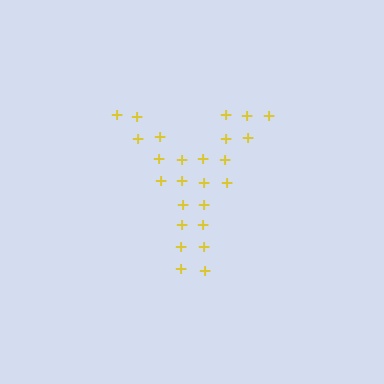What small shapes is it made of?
It is made of small plus signs.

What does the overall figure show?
The overall figure shows the letter Y.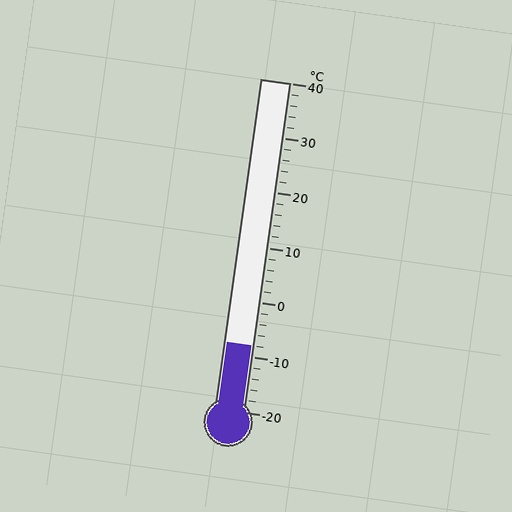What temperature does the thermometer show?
The thermometer shows approximately -8°C.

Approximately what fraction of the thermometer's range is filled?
The thermometer is filled to approximately 20% of its range.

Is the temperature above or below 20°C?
The temperature is below 20°C.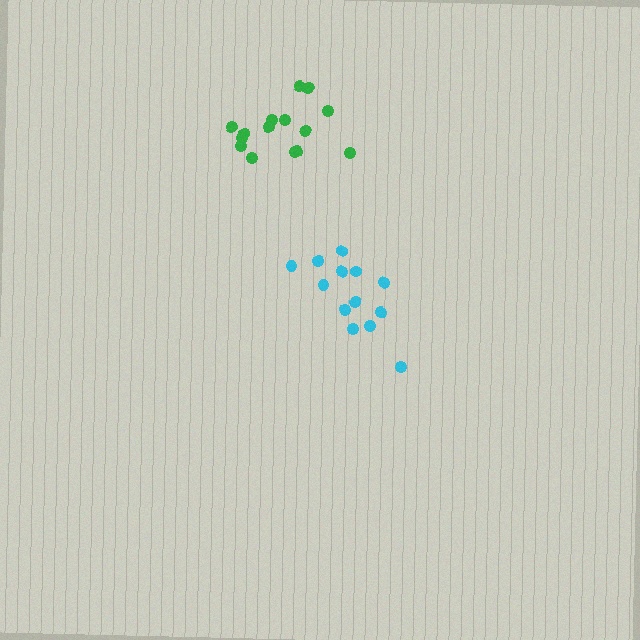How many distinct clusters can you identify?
There are 2 distinct clusters.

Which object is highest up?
The green cluster is topmost.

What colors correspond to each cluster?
The clusters are colored: green, cyan.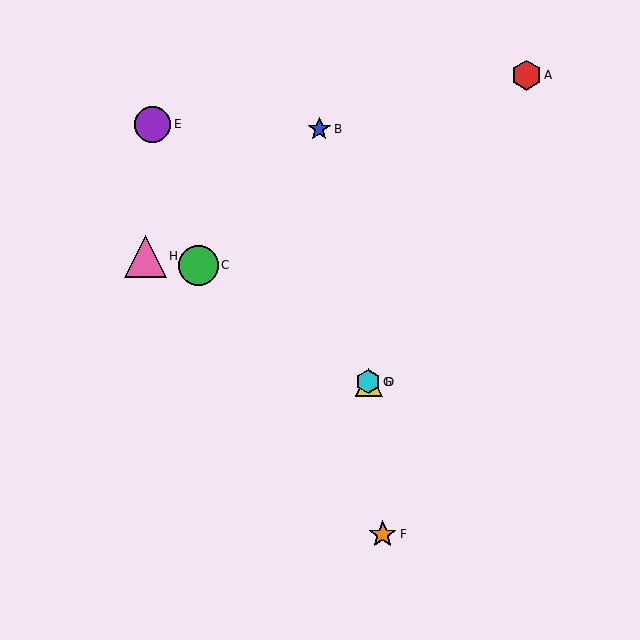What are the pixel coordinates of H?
Object H is at (145, 256).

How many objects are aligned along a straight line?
3 objects (D, E, G) are aligned along a straight line.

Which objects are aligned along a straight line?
Objects D, E, G are aligned along a straight line.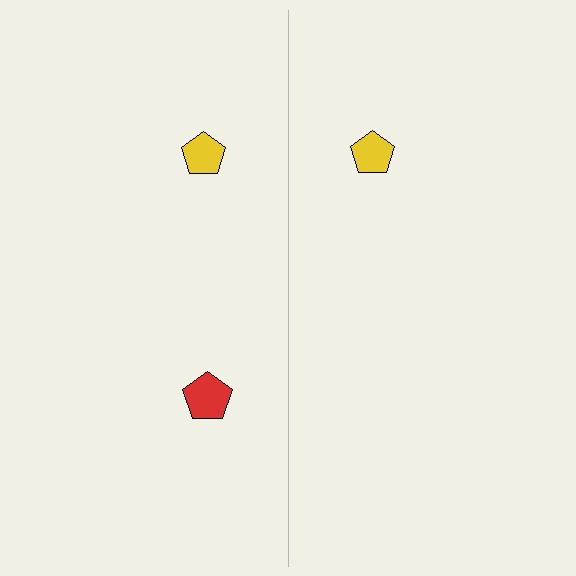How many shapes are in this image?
There are 3 shapes in this image.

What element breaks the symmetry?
A red pentagon is missing from the right side.